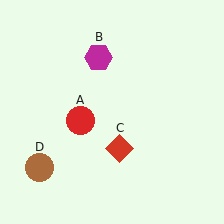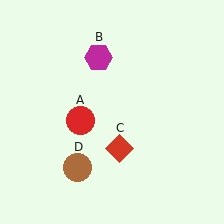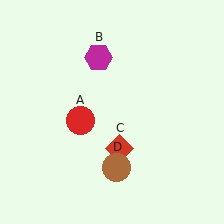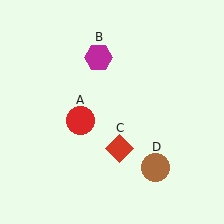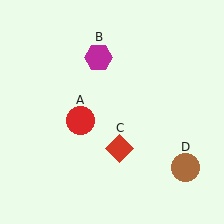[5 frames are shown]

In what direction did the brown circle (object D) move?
The brown circle (object D) moved right.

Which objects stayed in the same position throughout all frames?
Red circle (object A) and magenta hexagon (object B) and red diamond (object C) remained stationary.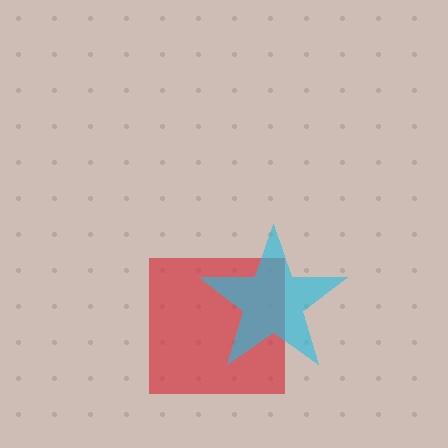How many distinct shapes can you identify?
There are 2 distinct shapes: a red square, a cyan star.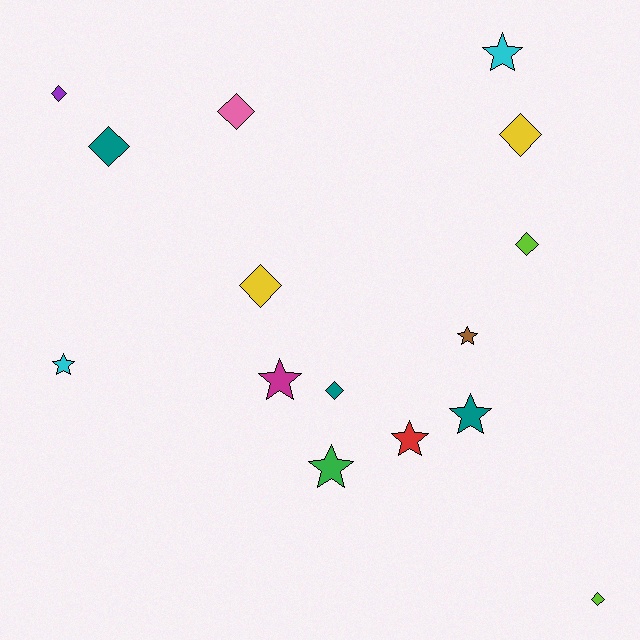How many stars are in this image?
There are 7 stars.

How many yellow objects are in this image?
There are 2 yellow objects.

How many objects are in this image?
There are 15 objects.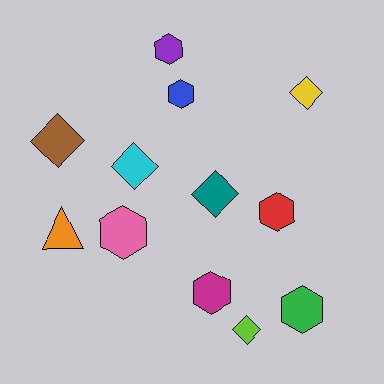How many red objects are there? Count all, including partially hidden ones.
There is 1 red object.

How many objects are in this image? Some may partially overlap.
There are 12 objects.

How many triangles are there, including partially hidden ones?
There is 1 triangle.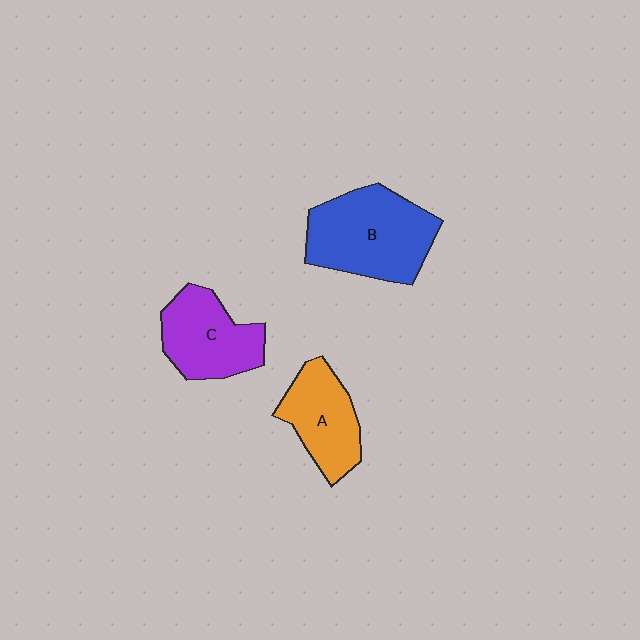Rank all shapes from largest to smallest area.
From largest to smallest: B (blue), C (purple), A (orange).